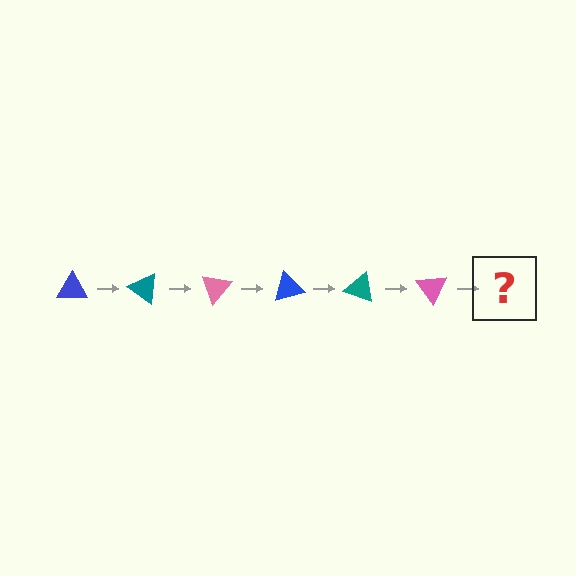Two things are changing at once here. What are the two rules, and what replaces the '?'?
The two rules are that it rotates 35 degrees each step and the color cycles through blue, teal, and pink. The '?' should be a blue triangle, rotated 210 degrees from the start.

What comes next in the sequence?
The next element should be a blue triangle, rotated 210 degrees from the start.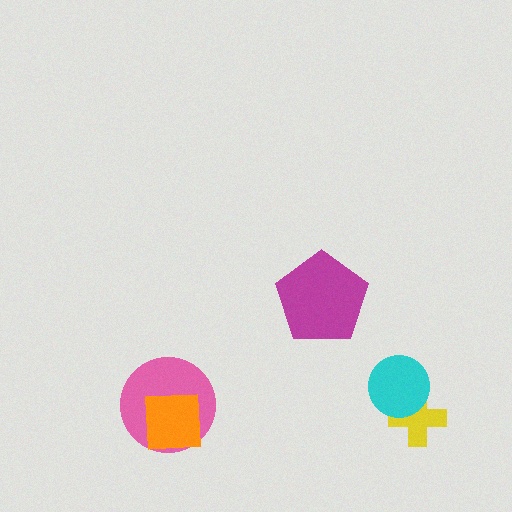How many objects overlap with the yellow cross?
1 object overlaps with the yellow cross.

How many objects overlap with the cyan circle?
1 object overlaps with the cyan circle.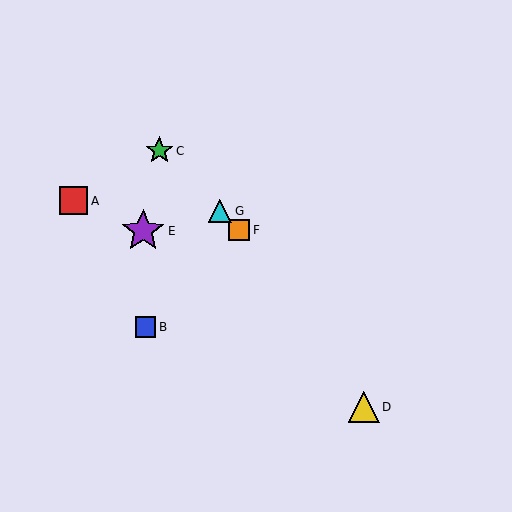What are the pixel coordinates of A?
Object A is at (74, 201).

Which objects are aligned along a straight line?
Objects C, F, G are aligned along a straight line.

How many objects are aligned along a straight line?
3 objects (C, F, G) are aligned along a straight line.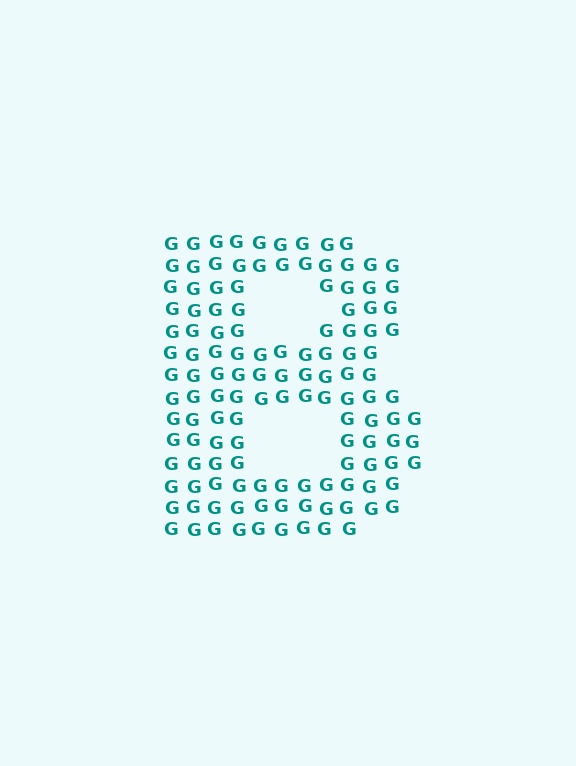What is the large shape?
The large shape is the letter B.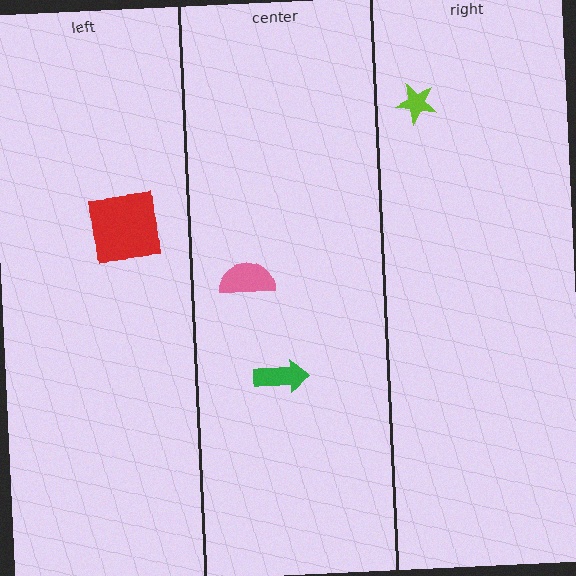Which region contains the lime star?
The right region.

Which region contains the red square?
The left region.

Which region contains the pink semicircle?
The center region.